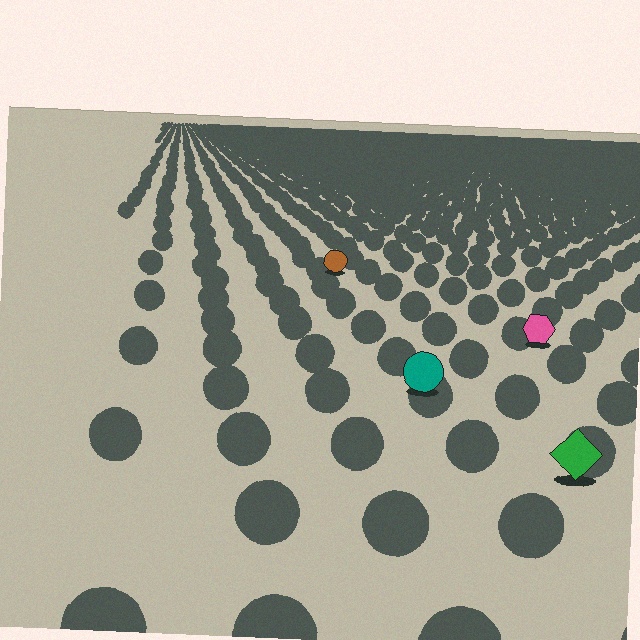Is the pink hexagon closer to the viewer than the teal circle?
No. The teal circle is closer — you can tell from the texture gradient: the ground texture is coarser near it.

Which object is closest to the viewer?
The green diamond is closest. The texture marks near it are larger and more spread out.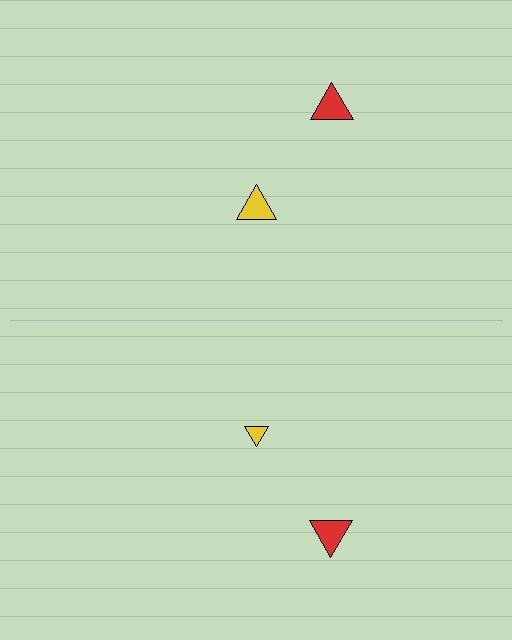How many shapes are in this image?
There are 4 shapes in this image.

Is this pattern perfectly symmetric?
No, the pattern is not perfectly symmetric. The yellow triangle on the bottom side has a different size than its mirror counterpart.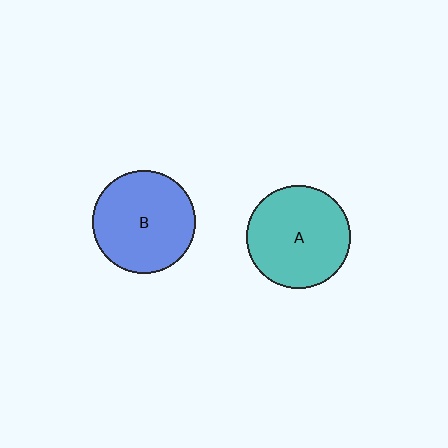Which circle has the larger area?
Circle A (teal).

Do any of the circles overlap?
No, none of the circles overlap.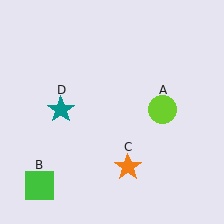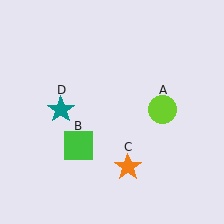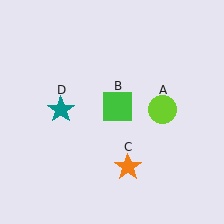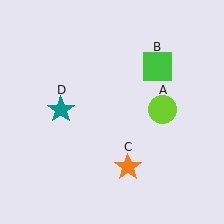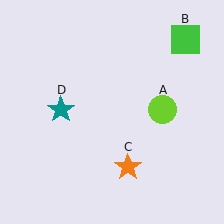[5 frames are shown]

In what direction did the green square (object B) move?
The green square (object B) moved up and to the right.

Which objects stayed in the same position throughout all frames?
Lime circle (object A) and orange star (object C) and teal star (object D) remained stationary.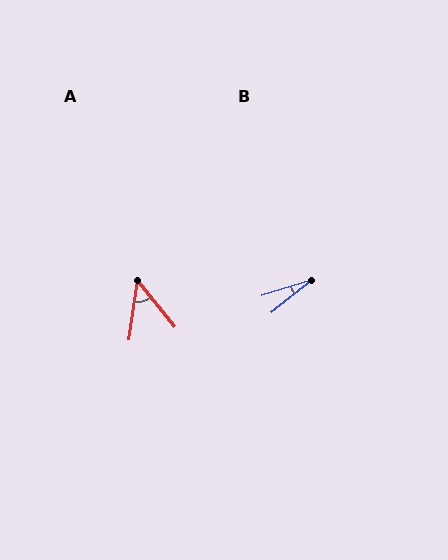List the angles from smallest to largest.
B (21°), A (47°).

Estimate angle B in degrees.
Approximately 21 degrees.